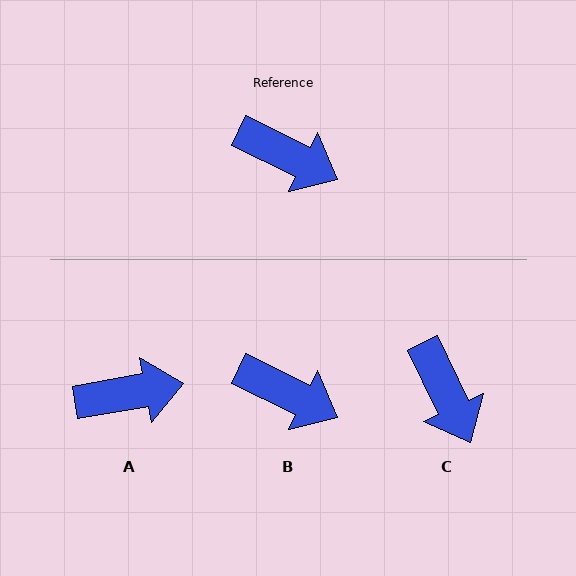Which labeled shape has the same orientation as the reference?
B.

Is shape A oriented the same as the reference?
No, it is off by about 36 degrees.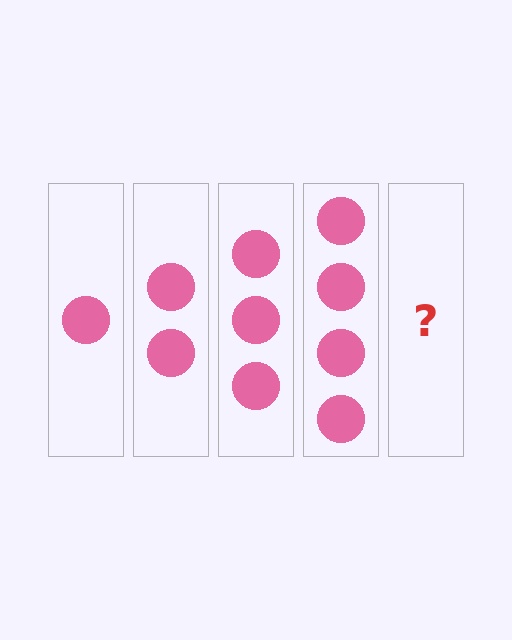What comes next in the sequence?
The next element should be 5 circles.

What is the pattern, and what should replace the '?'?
The pattern is that each step adds one more circle. The '?' should be 5 circles.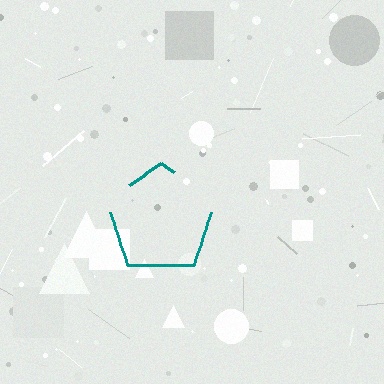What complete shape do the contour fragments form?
The contour fragments form a pentagon.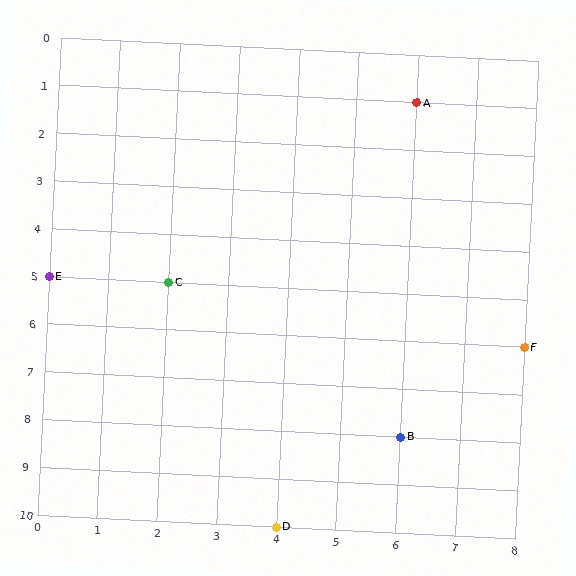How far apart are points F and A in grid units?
Points F and A are 2 columns and 5 rows apart (about 5.4 grid units diagonally).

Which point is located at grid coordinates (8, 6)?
Point F is at (8, 6).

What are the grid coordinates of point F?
Point F is at grid coordinates (8, 6).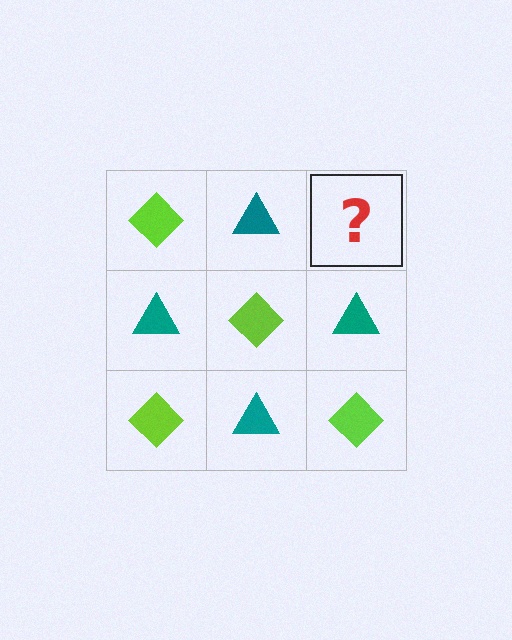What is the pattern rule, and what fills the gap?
The rule is that it alternates lime diamond and teal triangle in a checkerboard pattern. The gap should be filled with a lime diamond.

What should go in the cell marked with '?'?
The missing cell should contain a lime diamond.